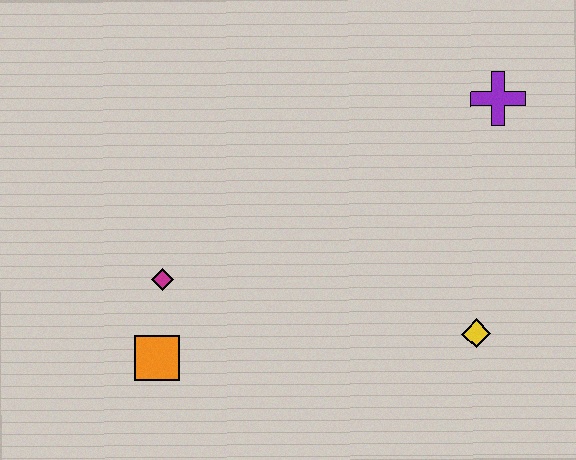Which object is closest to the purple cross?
The yellow diamond is closest to the purple cross.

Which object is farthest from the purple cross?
The orange square is farthest from the purple cross.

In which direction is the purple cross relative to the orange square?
The purple cross is to the right of the orange square.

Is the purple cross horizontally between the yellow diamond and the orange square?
No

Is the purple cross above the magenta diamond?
Yes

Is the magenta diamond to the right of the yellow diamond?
No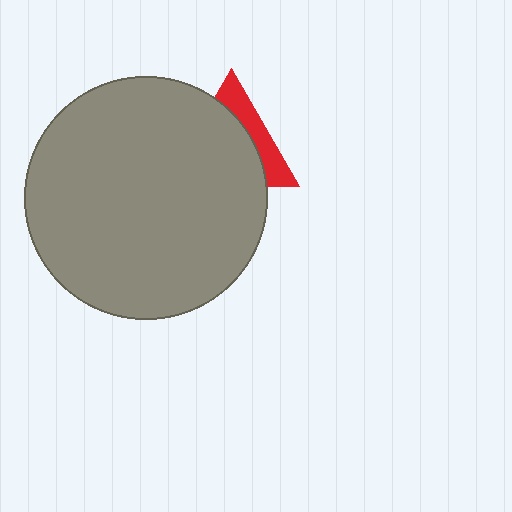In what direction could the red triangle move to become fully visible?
The red triangle could move toward the upper-right. That would shift it out from behind the gray circle entirely.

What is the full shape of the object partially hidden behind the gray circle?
The partially hidden object is a red triangle.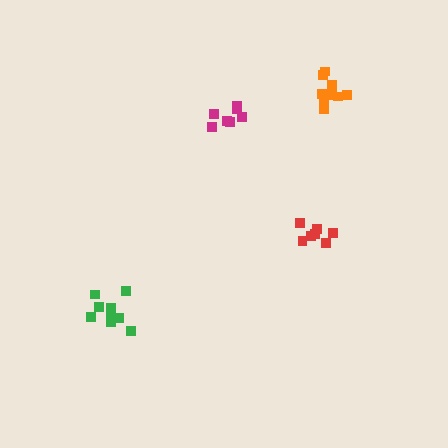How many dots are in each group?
Group 1: 7 dots, Group 2: 9 dots, Group 3: 10 dots, Group 4: 7 dots (33 total).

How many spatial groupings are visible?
There are 4 spatial groupings.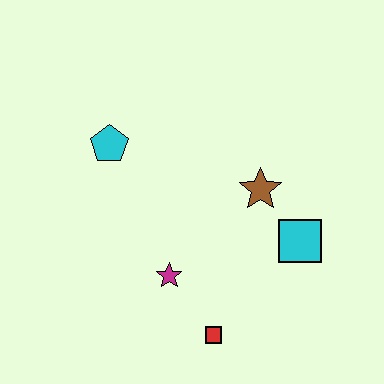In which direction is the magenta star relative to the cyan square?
The magenta star is to the left of the cyan square.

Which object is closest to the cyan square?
The brown star is closest to the cyan square.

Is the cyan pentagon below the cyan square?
No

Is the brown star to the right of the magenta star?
Yes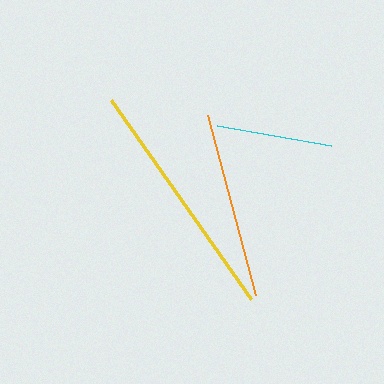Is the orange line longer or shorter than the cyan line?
The orange line is longer than the cyan line.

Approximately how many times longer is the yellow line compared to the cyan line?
The yellow line is approximately 2.1 times the length of the cyan line.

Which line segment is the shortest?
The cyan line is the shortest at approximately 115 pixels.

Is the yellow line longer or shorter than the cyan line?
The yellow line is longer than the cyan line.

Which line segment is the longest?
The yellow line is the longest at approximately 243 pixels.